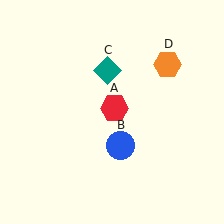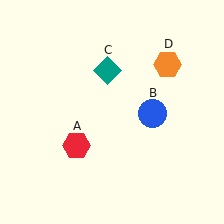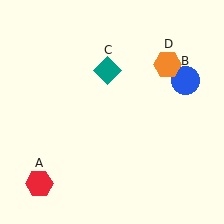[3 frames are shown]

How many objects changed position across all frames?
2 objects changed position: red hexagon (object A), blue circle (object B).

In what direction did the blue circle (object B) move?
The blue circle (object B) moved up and to the right.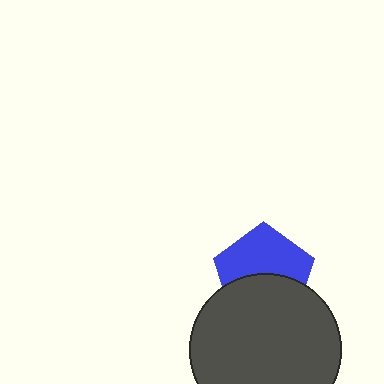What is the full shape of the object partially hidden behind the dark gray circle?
The partially hidden object is a blue pentagon.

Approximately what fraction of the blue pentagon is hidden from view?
Roughly 45% of the blue pentagon is hidden behind the dark gray circle.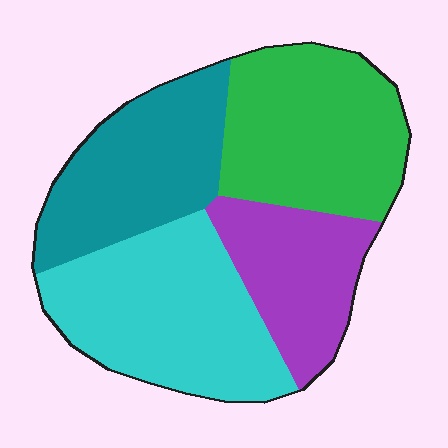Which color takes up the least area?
Purple, at roughly 20%.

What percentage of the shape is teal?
Teal covers roughly 25% of the shape.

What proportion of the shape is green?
Green takes up about one quarter (1/4) of the shape.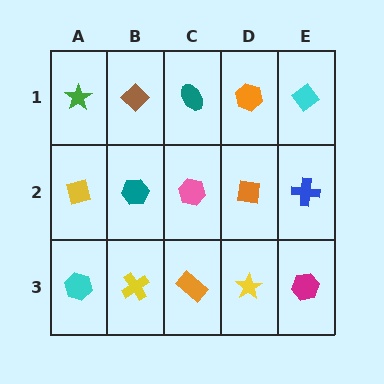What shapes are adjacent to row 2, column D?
An orange hexagon (row 1, column D), a yellow star (row 3, column D), a pink hexagon (row 2, column C), a blue cross (row 2, column E).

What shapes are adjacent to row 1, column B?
A teal hexagon (row 2, column B), a green star (row 1, column A), a teal ellipse (row 1, column C).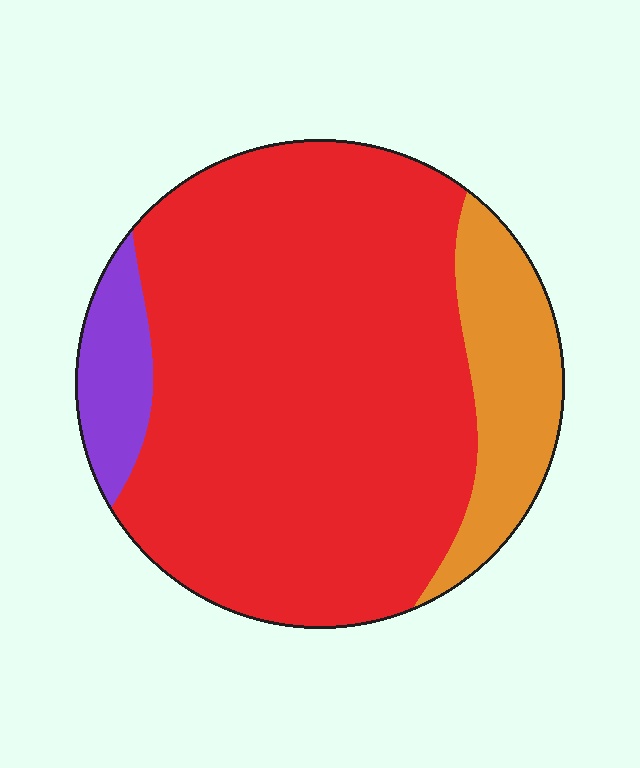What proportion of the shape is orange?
Orange covers roughly 15% of the shape.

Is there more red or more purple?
Red.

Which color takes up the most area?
Red, at roughly 75%.